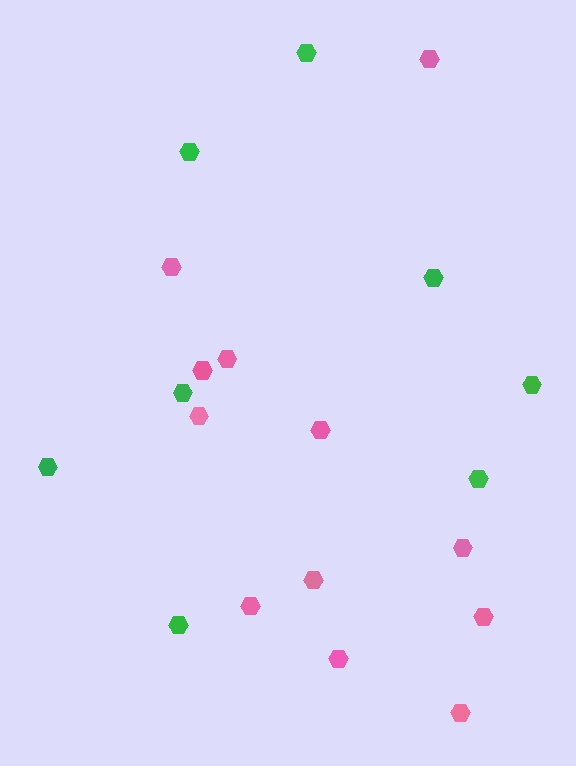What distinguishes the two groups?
There are 2 groups: one group of pink hexagons (12) and one group of green hexagons (8).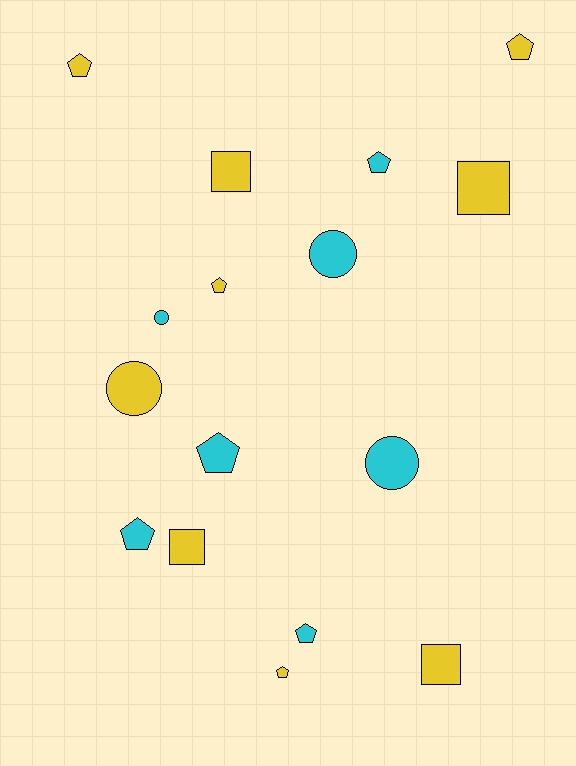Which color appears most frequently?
Yellow, with 9 objects.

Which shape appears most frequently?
Pentagon, with 8 objects.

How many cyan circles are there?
There are 3 cyan circles.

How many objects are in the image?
There are 16 objects.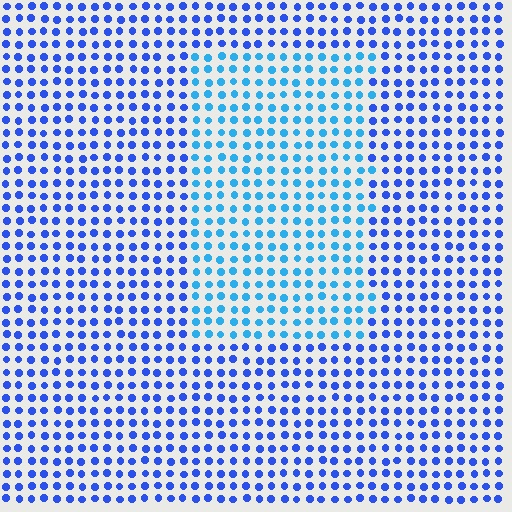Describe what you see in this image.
The image is filled with small blue elements in a uniform arrangement. A rectangle-shaped region is visible where the elements are tinted to a slightly different hue, forming a subtle color boundary.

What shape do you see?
I see a rectangle.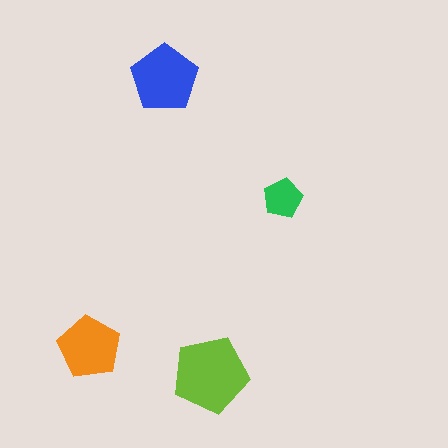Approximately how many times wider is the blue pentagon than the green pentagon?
About 1.5 times wider.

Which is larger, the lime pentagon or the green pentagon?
The lime one.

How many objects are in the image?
There are 4 objects in the image.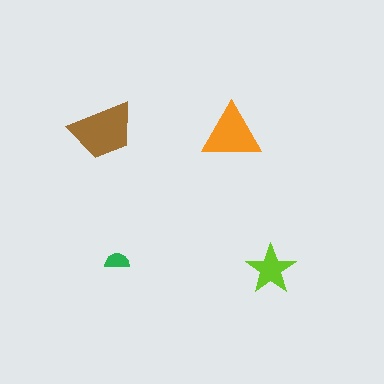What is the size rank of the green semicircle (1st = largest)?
4th.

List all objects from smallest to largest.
The green semicircle, the lime star, the orange triangle, the brown trapezoid.